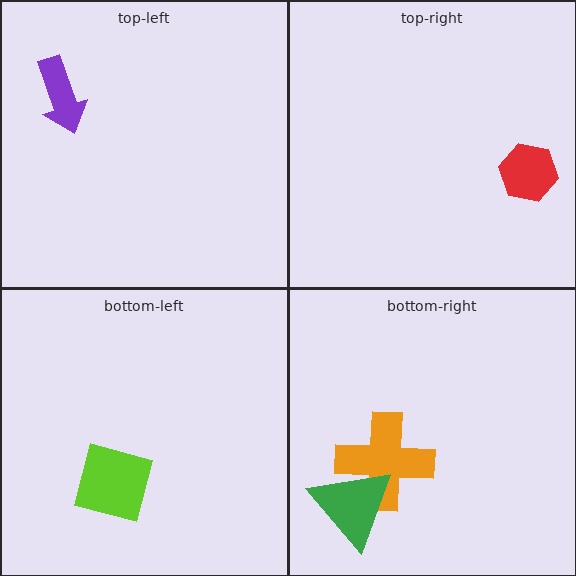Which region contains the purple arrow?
The top-left region.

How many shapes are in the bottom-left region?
1.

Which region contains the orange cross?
The bottom-right region.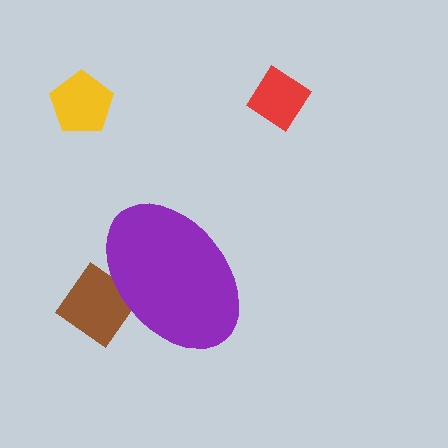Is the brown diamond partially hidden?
Yes, the brown diamond is partially hidden behind the purple ellipse.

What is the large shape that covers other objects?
A purple ellipse.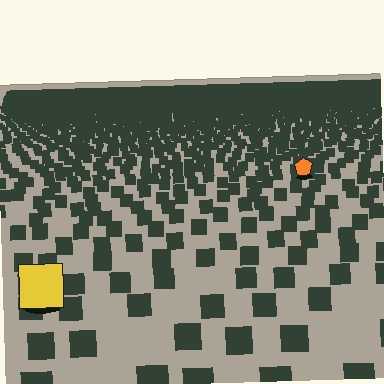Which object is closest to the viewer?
The yellow square is closest. The texture marks near it are larger and more spread out.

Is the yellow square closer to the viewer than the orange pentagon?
Yes. The yellow square is closer — you can tell from the texture gradient: the ground texture is coarser near it.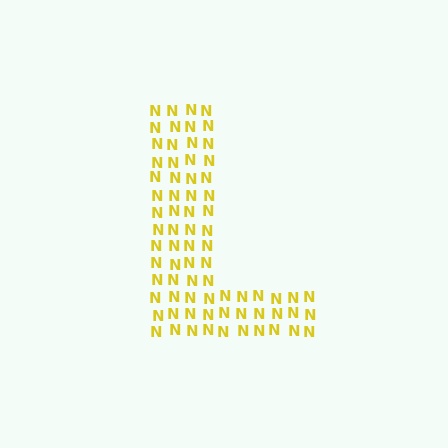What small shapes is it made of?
It is made of small letter N's.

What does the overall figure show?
The overall figure shows the letter L.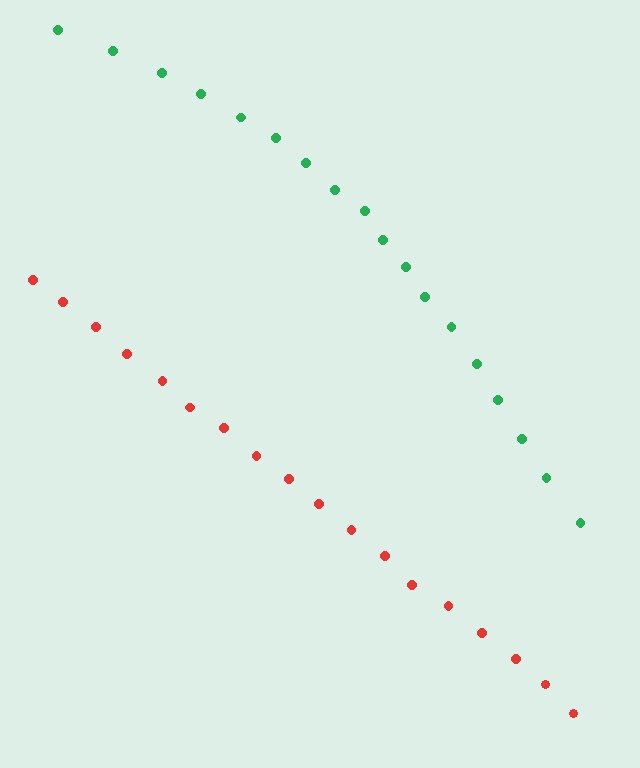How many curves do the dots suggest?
There are 2 distinct paths.